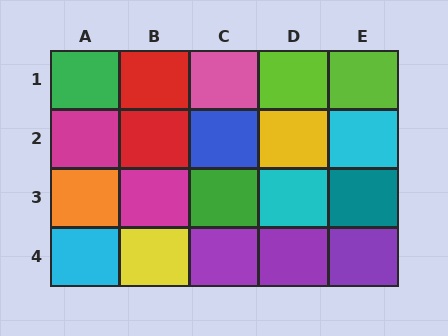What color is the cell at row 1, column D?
Lime.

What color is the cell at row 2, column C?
Blue.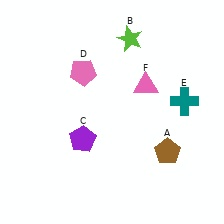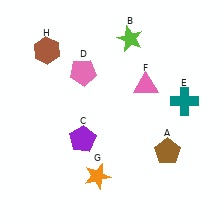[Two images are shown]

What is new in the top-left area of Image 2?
A brown hexagon (H) was added in the top-left area of Image 2.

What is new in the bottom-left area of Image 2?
An orange star (G) was added in the bottom-left area of Image 2.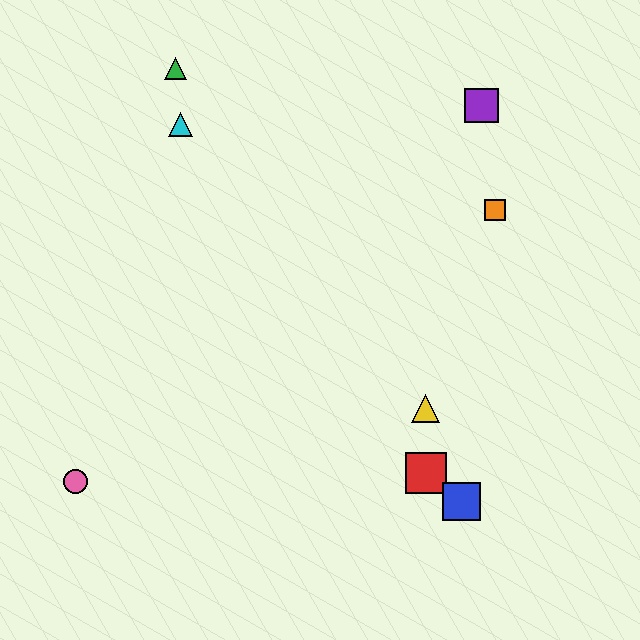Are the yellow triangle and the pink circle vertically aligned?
No, the yellow triangle is at x≈426 and the pink circle is at x≈75.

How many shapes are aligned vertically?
2 shapes (the red square, the yellow triangle) are aligned vertically.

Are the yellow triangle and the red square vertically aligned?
Yes, both are at x≈426.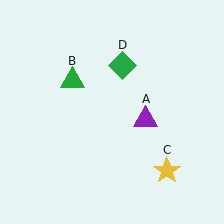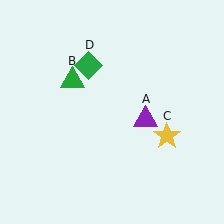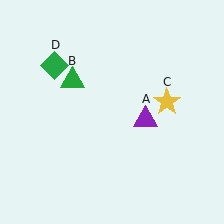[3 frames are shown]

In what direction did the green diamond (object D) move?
The green diamond (object D) moved left.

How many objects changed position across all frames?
2 objects changed position: yellow star (object C), green diamond (object D).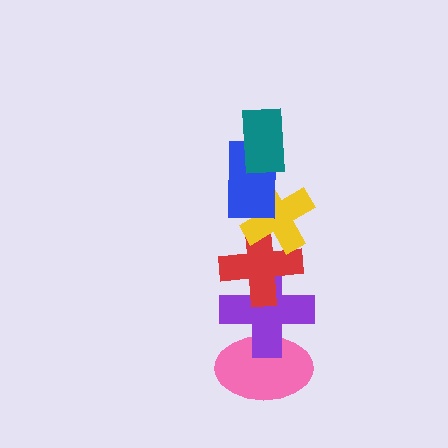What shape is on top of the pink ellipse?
The purple cross is on top of the pink ellipse.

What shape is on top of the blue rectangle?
The teal rectangle is on top of the blue rectangle.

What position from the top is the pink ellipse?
The pink ellipse is 6th from the top.